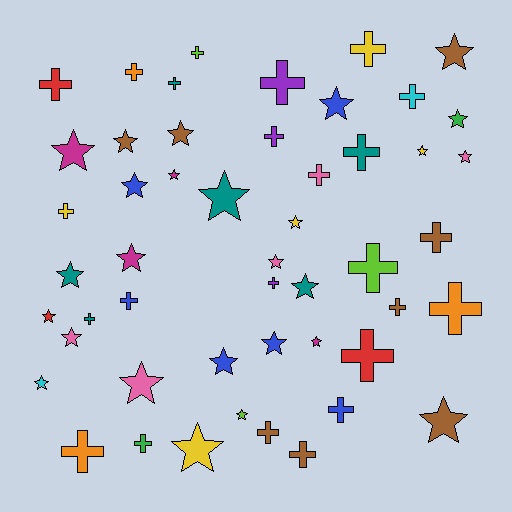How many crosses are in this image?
There are 24 crosses.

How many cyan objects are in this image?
There are 2 cyan objects.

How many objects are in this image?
There are 50 objects.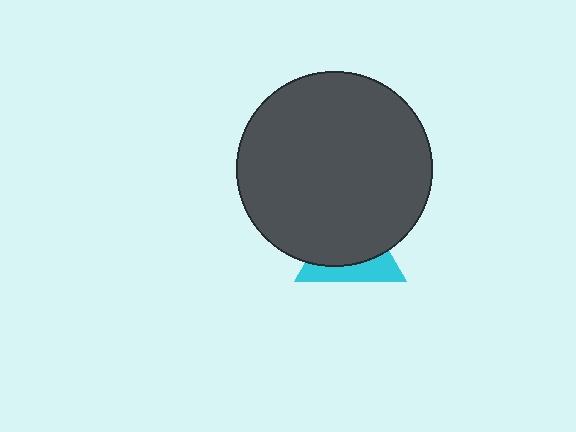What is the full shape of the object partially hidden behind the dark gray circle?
The partially hidden object is a cyan triangle.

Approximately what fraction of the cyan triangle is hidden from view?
Roughly 65% of the cyan triangle is hidden behind the dark gray circle.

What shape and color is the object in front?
The object in front is a dark gray circle.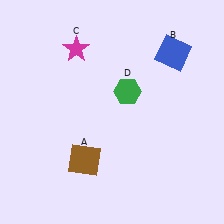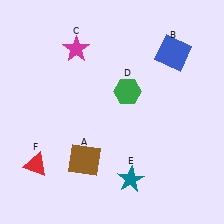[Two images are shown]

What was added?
A teal star (E), a red triangle (F) were added in Image 2.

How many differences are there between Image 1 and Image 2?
There are 2 differences between the two images.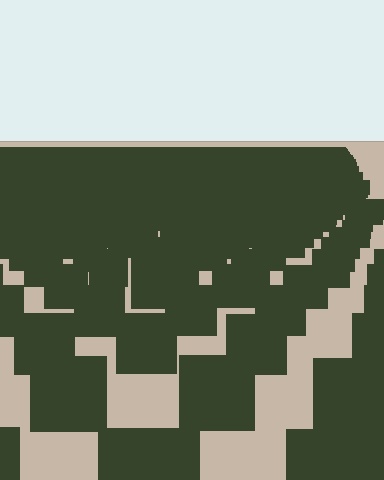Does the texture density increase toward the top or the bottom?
Density increases toward the top.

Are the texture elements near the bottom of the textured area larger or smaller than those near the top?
Larger. Near the bottom, elements are closer to the viewer and appear at a bigger on-screen size.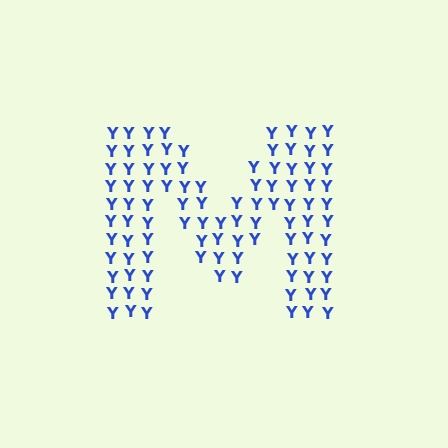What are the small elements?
The small elements are letter Y's.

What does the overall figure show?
The overall figure shows the letter M.